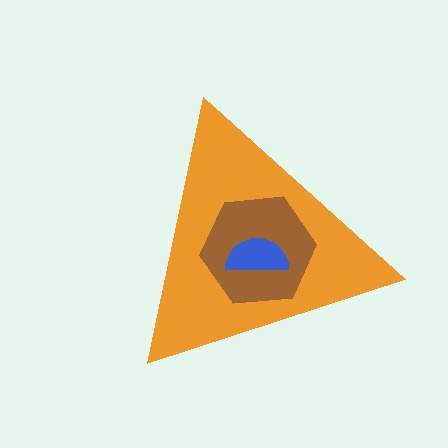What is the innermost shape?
The blue semicircle.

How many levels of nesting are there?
3.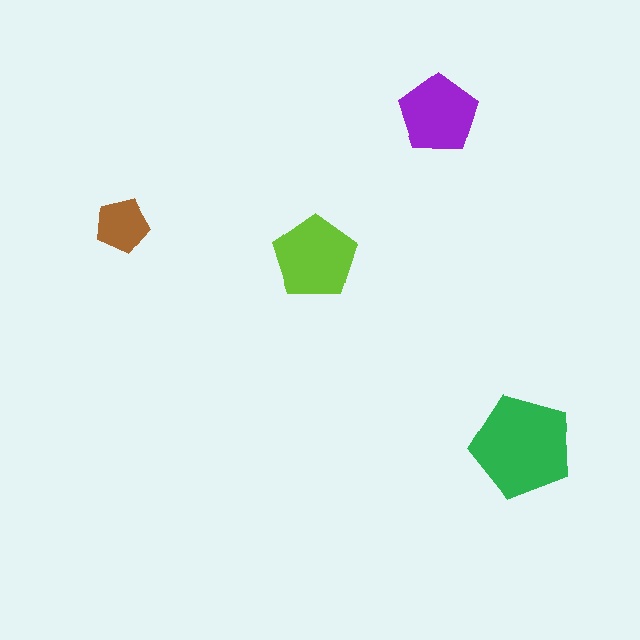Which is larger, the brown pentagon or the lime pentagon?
The lime one.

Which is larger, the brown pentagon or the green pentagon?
The green one.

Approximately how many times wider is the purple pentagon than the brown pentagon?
About 1.5 times wider.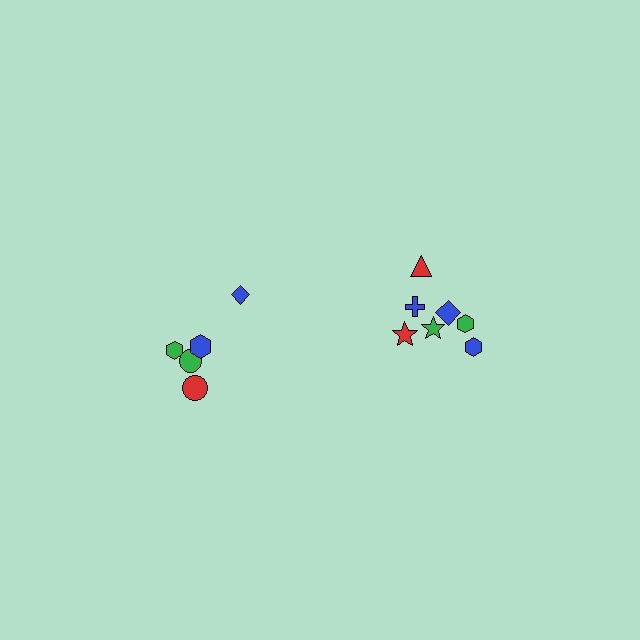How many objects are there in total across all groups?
There are 12 objects.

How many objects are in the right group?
There are 7 objects.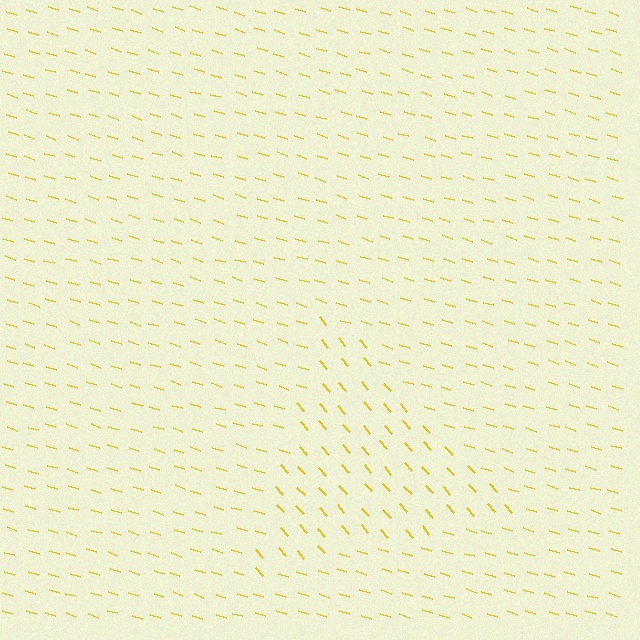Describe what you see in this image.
The image is filled with small yellow line segments. A triangle region in the image has lines oriented differently from the surrounding lines, creating a visible texture boundary.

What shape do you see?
I see a triangle.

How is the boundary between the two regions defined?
The boundary is defined purely by a change in line orientation (approximately 31 degrees difference). All lines are the same color and thickness.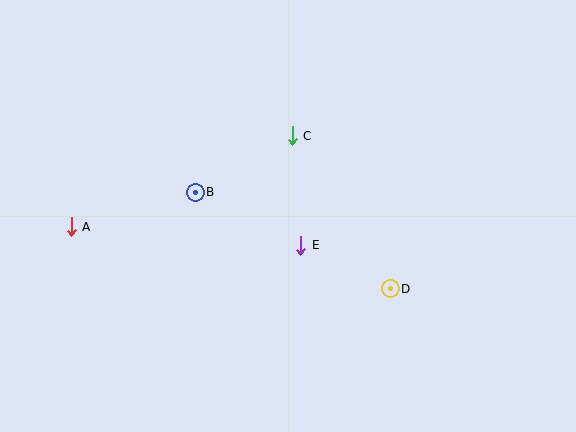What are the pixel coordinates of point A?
Point A is at (71, 227).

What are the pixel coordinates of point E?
Point E is at (301, 245).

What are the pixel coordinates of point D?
Point D is at (390, 289).